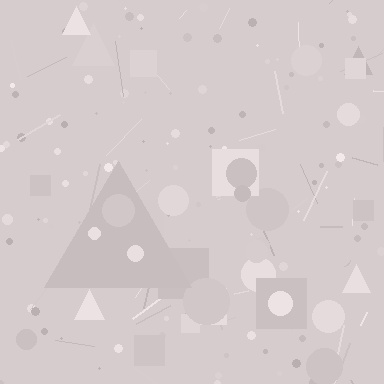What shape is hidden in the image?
A triangle is hidden in the image.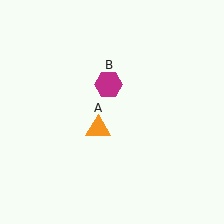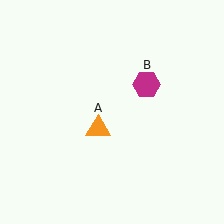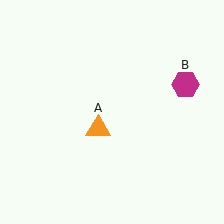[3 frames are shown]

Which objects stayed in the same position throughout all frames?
Orange triangle (object A) remained stationary.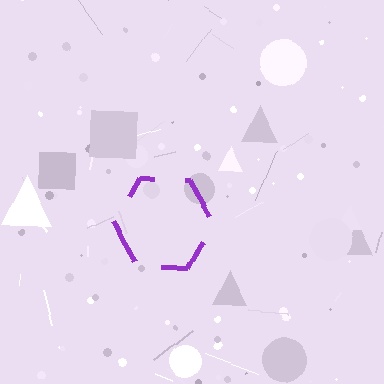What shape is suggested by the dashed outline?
The dashed outline suggests a hexagon.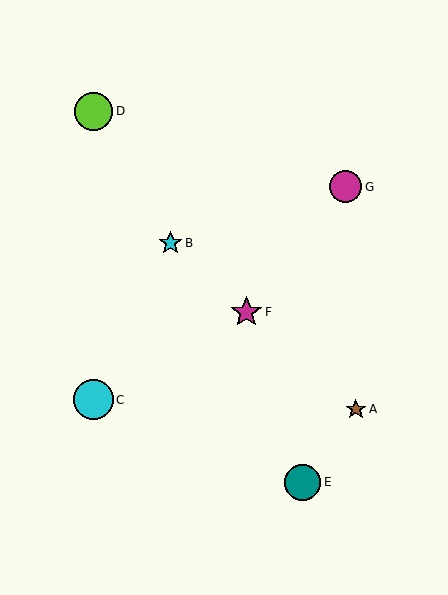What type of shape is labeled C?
Shape C is a cyan circle.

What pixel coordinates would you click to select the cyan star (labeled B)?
Click at (170, 243) to select the cyan star B.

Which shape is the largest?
The cyan circle (labeled C) is the largest.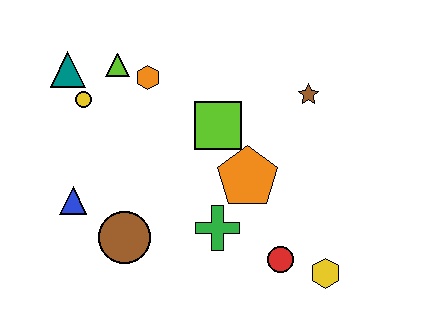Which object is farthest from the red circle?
The teal triangle is farthest from the red circle.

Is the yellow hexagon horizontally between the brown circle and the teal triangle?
No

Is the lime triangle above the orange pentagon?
Yes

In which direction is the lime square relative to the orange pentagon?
The lime square is above the orange pentagon.